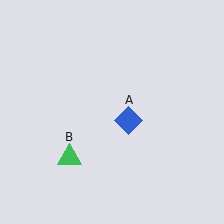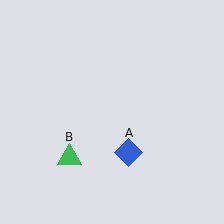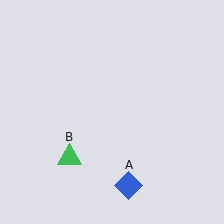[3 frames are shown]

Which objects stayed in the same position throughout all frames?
Green triangle (object B) remained stationary.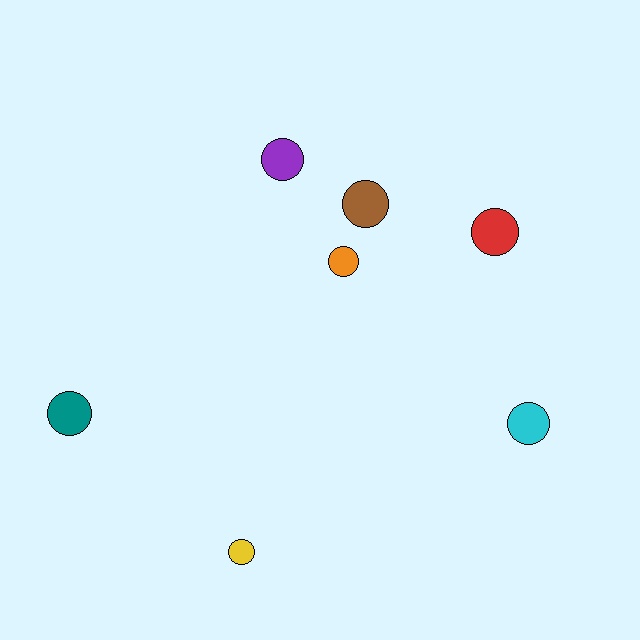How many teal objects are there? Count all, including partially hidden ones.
There is 1 teal object.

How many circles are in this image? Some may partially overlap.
There are 7 circles.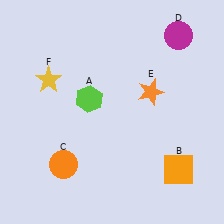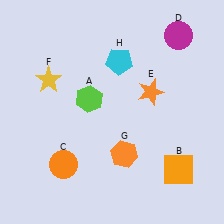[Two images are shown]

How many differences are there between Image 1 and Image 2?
There are 2 differences between the two images.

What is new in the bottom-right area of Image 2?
An orange hexagon (G) was added in the bottom-right area of Image 2.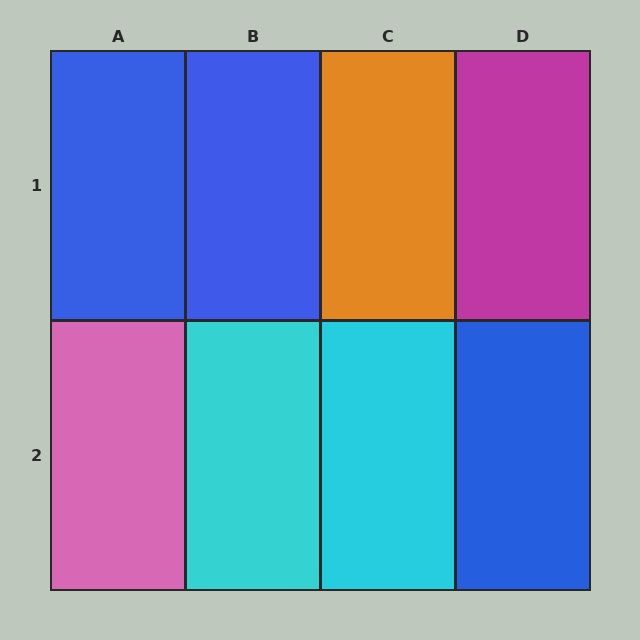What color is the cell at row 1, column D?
Magenta.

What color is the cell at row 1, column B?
Blue.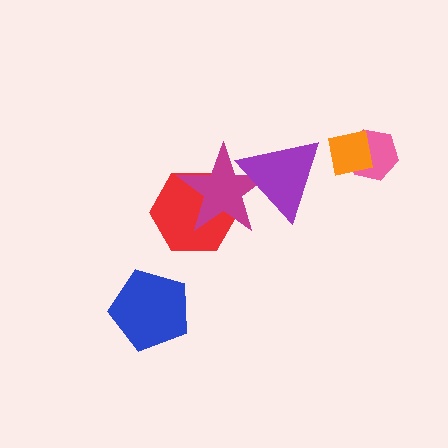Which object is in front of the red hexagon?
The magenta star is in front of the red hexagon.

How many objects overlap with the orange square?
1 object overlaps with the orange square.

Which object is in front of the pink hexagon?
The orange square is in front of the pink hexagon.